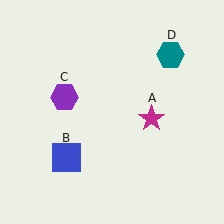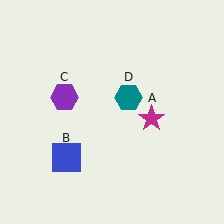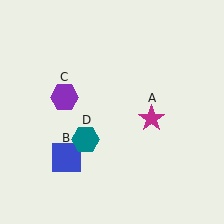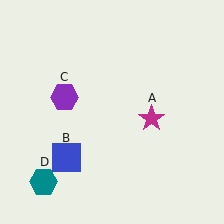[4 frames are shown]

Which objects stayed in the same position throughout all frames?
Magenta star (object A) and blue square (object B) and purple hexagon (object C) remained stationary.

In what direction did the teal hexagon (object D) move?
The teal hexagon (object D) moved down and to the left.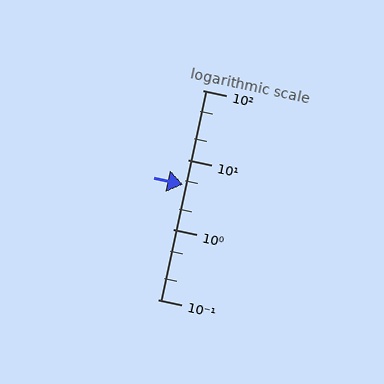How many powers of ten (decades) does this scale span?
The scale spans 3 decades, from 0.1 to 100.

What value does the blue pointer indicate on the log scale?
The pointer indicates approximately 4.5.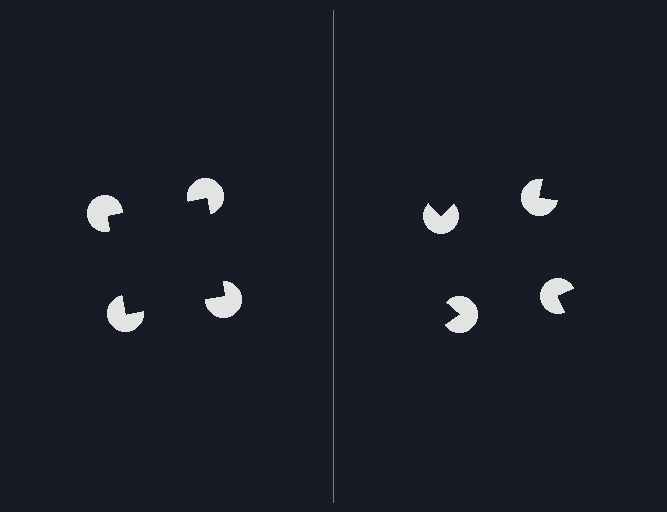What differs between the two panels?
The pac-man discs are positioned identically on both sides; only the wedge orientations differ. On the left they align to a square; on the right they are misaligned.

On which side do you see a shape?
An illusory square appears on the left side. On the right side the wedge cuts are rotated, so no coherent shape forms.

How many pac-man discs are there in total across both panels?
8 — 4 on each side.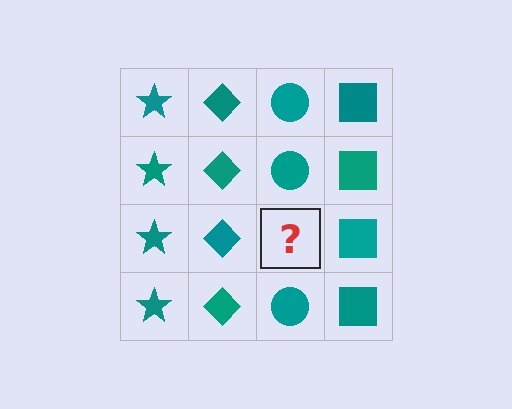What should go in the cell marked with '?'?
The missing cell should contain a teal circle.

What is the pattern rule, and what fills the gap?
The rule is that each column has a consistent shape. The gap should be filled with a teal circle.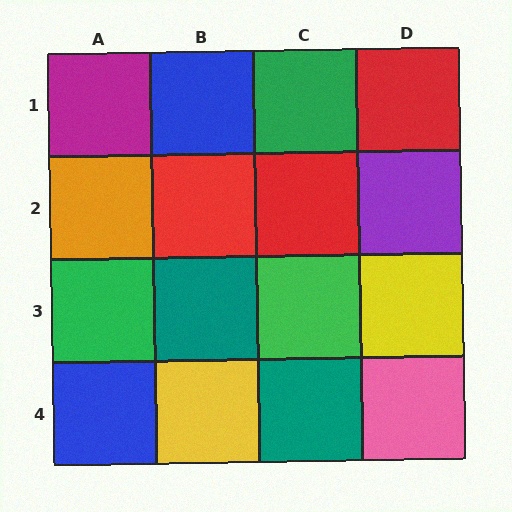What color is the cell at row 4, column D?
Pink.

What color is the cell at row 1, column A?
Magenta.